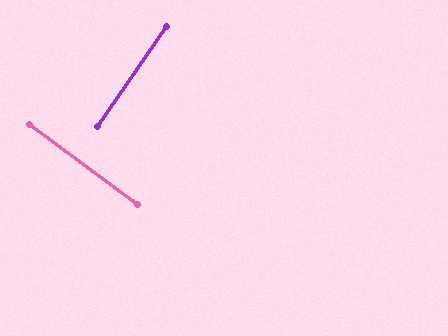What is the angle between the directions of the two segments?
Approximately 88 degrees.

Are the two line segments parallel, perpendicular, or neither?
Perpendicular — they meet at approximately 88°.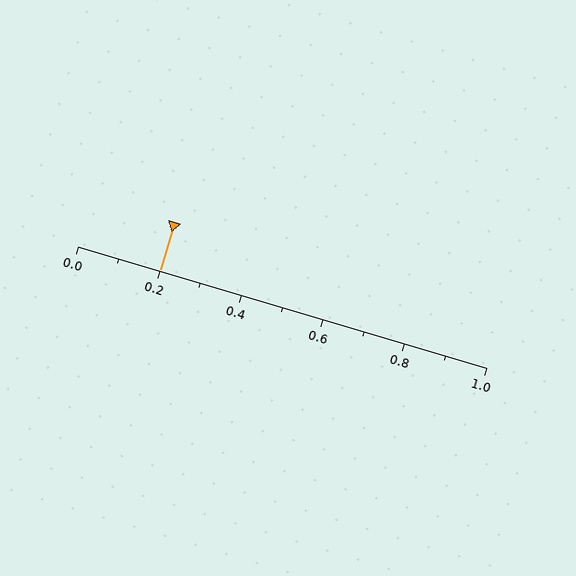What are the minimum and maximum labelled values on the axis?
The axis runs from 0.0 to 1.0.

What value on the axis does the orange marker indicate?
The marker indicates approximately 0.2.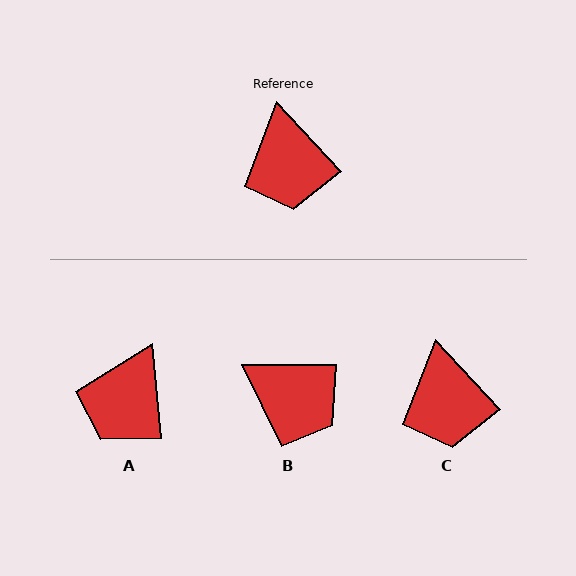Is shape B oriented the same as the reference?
No, it is off by about 48 degrees.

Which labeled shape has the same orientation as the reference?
C.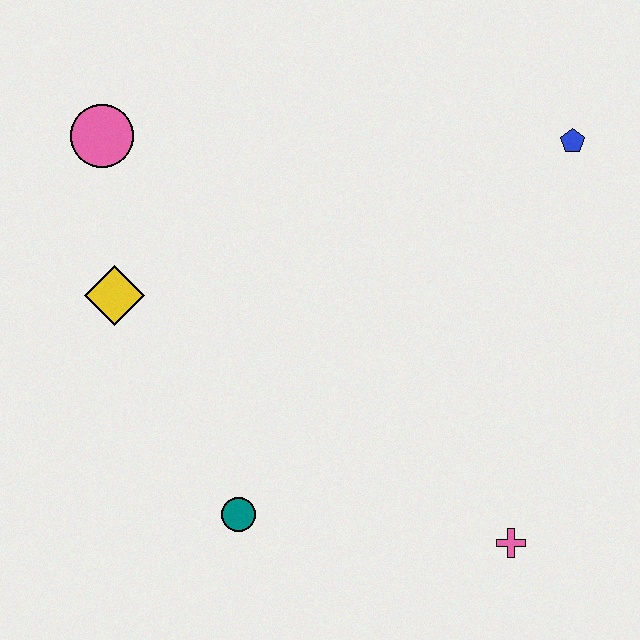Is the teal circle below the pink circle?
Yes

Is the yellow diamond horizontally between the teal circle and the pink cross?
No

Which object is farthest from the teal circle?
The blue pentagon is farthest from the teal circle.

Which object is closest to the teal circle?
The yellow diamond is closest to the teal circle.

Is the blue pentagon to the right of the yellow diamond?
Yes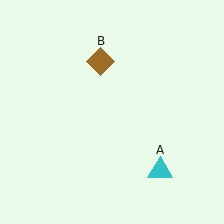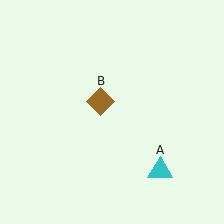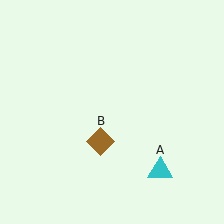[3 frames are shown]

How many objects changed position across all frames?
1 object changed position: brown diamond (object B).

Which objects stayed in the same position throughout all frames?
Cyan triangle (object A) remained stationary.